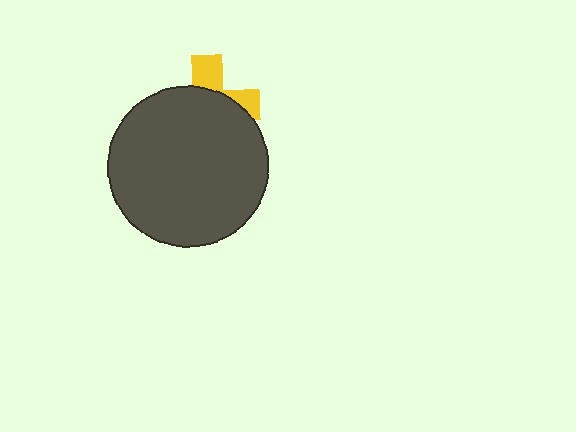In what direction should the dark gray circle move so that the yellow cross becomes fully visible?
The dark gray circle should move down. That is the shortest direction to clear the overlap and leave the yellow cross fully visible.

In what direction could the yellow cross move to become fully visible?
The yellow cross could move up. That would shift it out from behind the dark gray circle entirely.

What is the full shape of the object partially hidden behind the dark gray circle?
The partially hidden object is a yellow cross.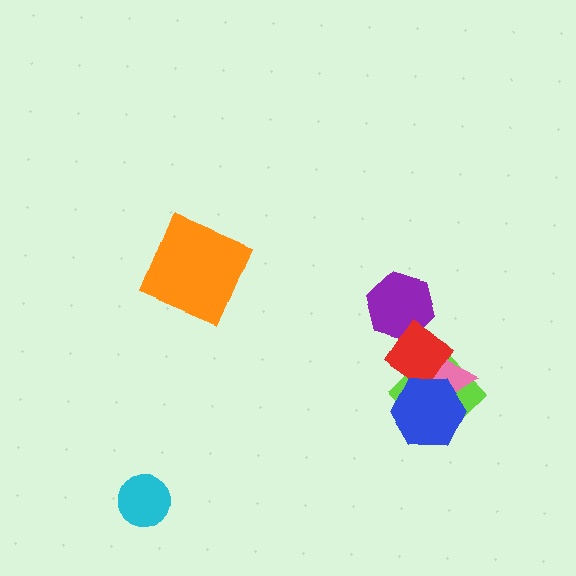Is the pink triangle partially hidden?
Yes, it is partially covered by another shape.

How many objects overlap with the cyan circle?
0 objects overlap with the cyan circle.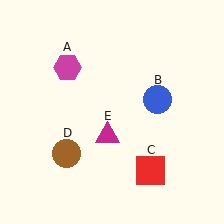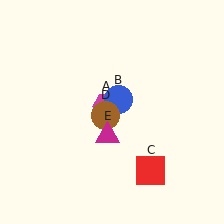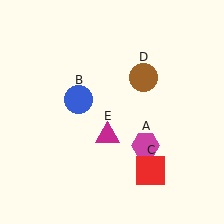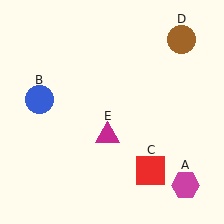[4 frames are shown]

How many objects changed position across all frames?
3 objects changed position: magenta hexagon (object A), blue circle (object B), brown circle (object D).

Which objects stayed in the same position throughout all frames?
Red square (object C) and magenta triangle (object E) remained stationary.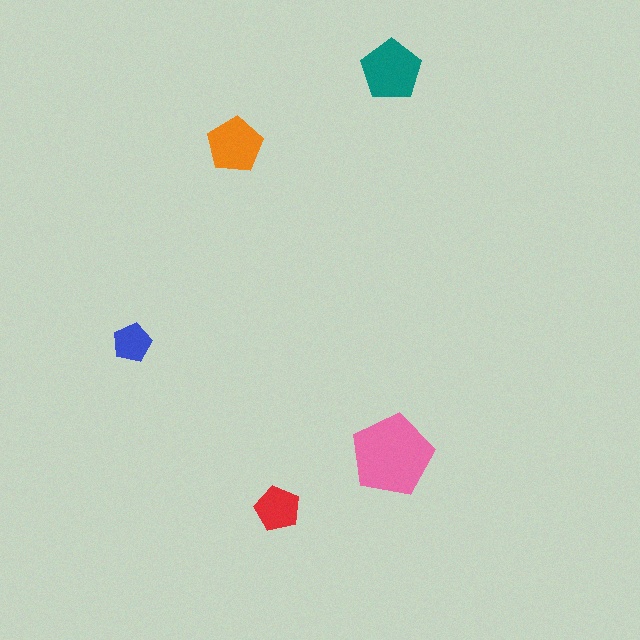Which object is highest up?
The teal pentagon is topmost.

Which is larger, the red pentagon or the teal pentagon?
The teal one.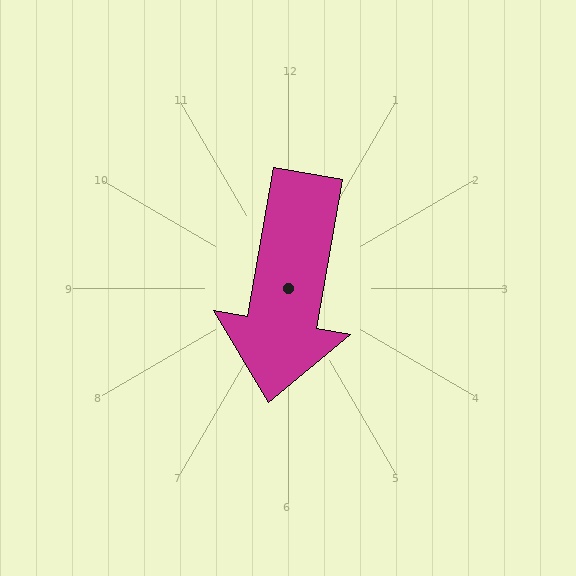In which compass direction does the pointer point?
South.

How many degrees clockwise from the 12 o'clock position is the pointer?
Approximately 190 degrees.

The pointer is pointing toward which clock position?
Roughly 6 o'clock.